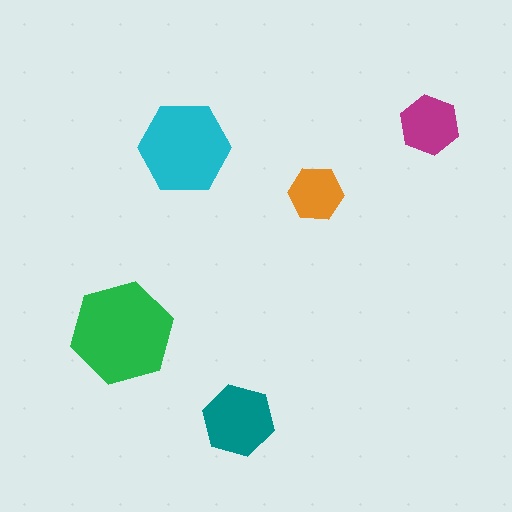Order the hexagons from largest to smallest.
the green one, the cyan one, the teal one, the magenta one, the orange one.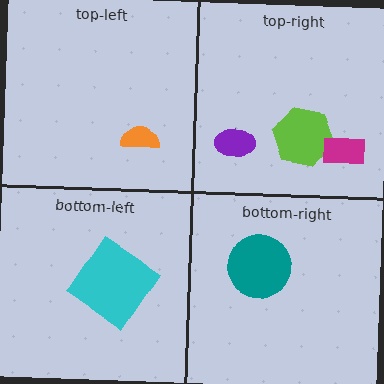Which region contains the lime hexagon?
The top-right region.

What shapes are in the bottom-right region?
The teal circle.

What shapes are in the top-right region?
The purple ellipse, the lime hexagon, the magenta rectangle.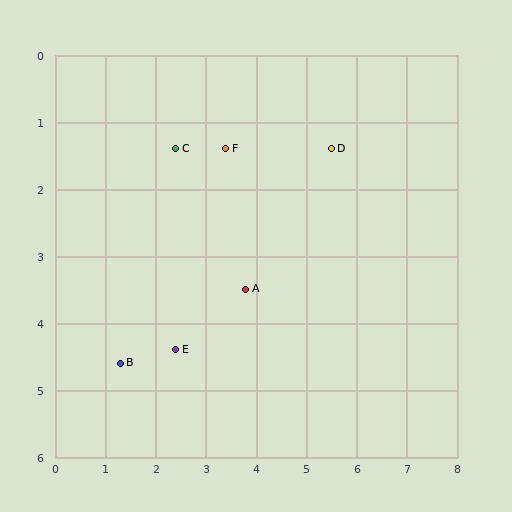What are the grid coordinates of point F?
Point F is at approximately (3.4, 1.4).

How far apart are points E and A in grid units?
Points E and A are about 1.7 grid units apart.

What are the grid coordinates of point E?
Point E is at approximately (2.4, 4.4).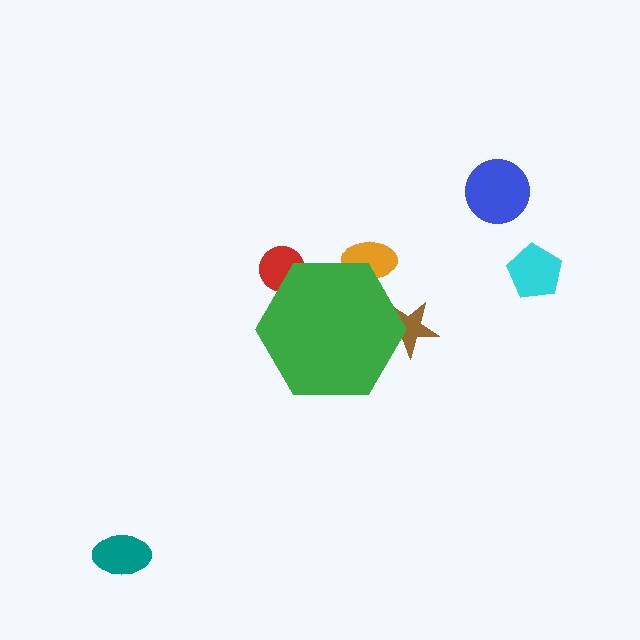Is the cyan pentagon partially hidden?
No, the cyan pentagon is fully visible.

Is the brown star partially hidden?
Yes, the brown star is partially hidden behind the green hexagon.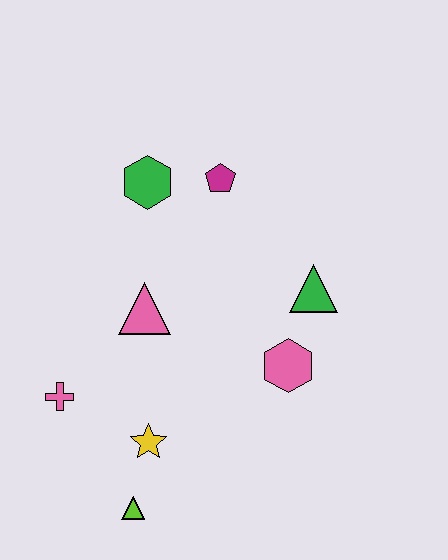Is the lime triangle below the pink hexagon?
Yes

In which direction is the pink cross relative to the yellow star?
The pink cross is to the left of the yellow star.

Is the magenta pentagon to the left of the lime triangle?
No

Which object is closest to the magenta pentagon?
The green hexagon is closest to the magenta pentagon.